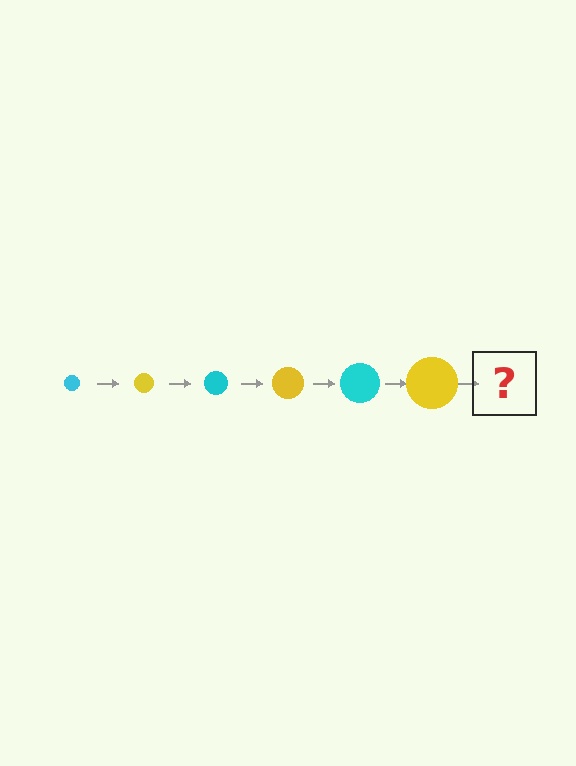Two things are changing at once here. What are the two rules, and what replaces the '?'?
The two rules are that the circle grows larger each step and the color cycles through cyan and yellow. The '?' should be a cyan circle, larger than the previous one.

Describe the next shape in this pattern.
It should be a cyan circle, larger than the previous one.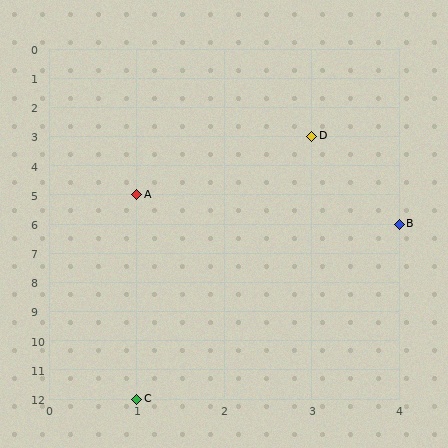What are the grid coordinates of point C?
Point C is at grid coordinates (1, 12).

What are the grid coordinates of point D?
Point D is at grid coordinates (3, 3).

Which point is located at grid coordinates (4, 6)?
Point B is at (4, 6).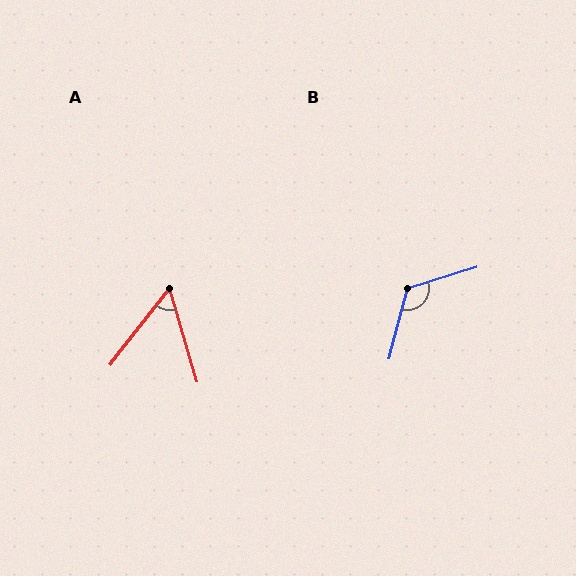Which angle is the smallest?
A, at approximately 54 degrees.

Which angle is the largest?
B, at approximately 122 degrees.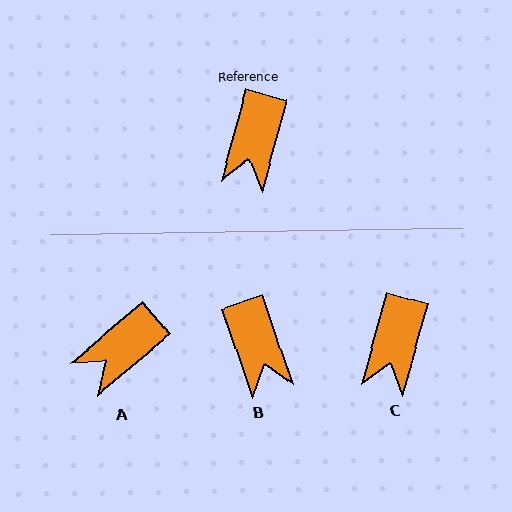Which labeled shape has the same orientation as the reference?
C.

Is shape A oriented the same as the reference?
No, it is off by about 35 degrees.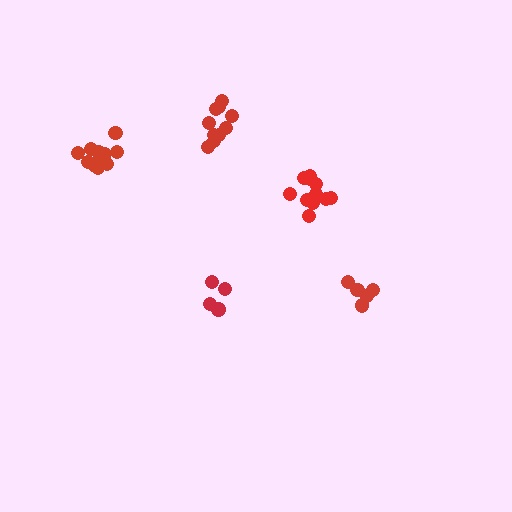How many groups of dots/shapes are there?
There are 5 groups.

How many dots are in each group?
Group 1: 11 dots, Group 2: 5 dots, Group 3: 11 dots, Group 4: 10 dots, Group 5: 5 dots (42 total).